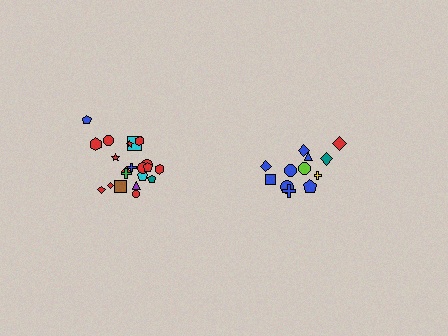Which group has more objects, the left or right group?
The left group.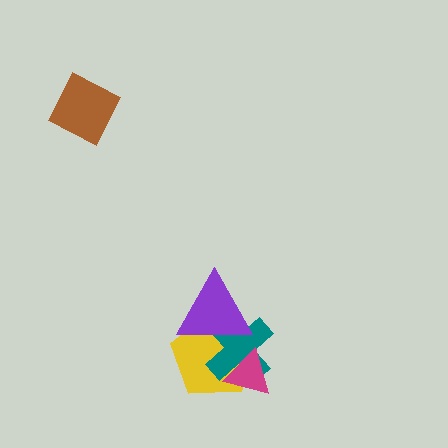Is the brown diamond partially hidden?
No, no other shape covers it.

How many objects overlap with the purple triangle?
2 objects overlap with the purple triangle.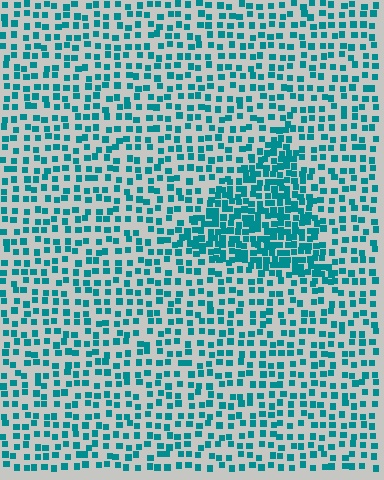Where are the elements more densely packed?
The elements are more densely packed inside the triangle boundary.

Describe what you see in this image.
The image contains small teal elements arranged at two different densities. A triangle-shaped region is visible where the elements are more densely packed than the surrounding area.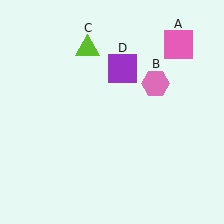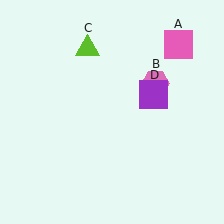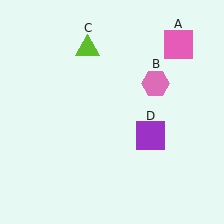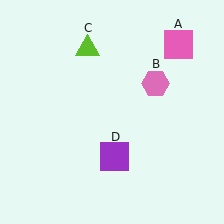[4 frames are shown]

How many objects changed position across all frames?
1 object changed position: purple square (object D).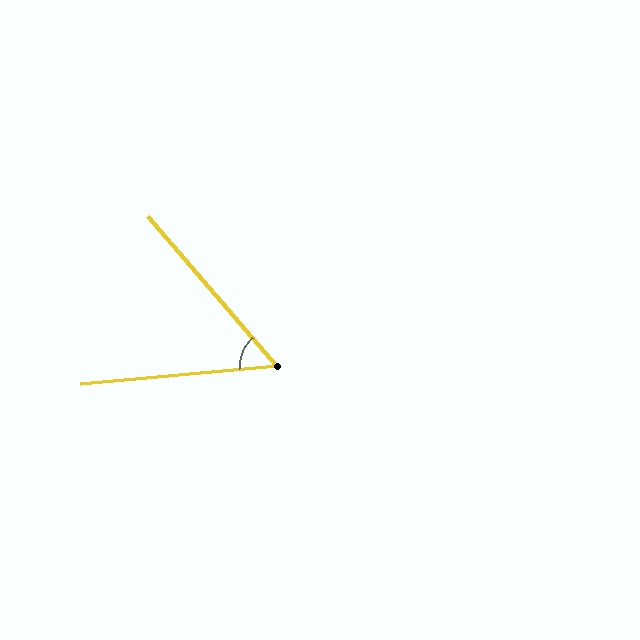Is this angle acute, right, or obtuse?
It is acute.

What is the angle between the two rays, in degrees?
Approximately 55 degrees.